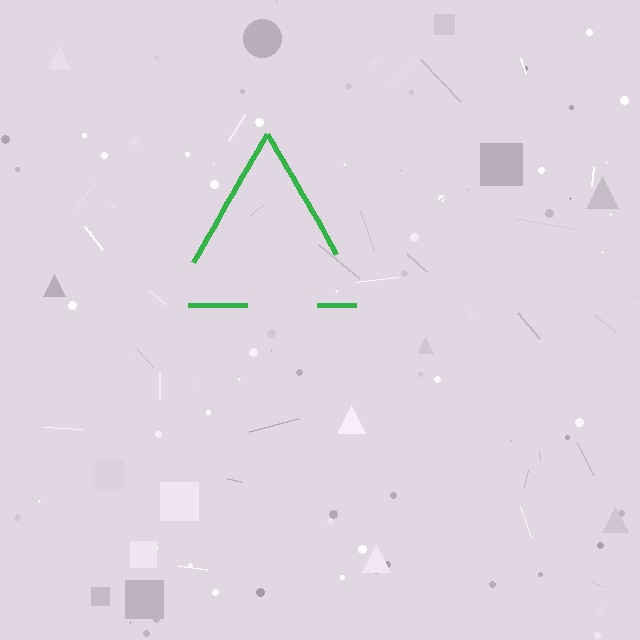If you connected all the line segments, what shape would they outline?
They would outline a triangle.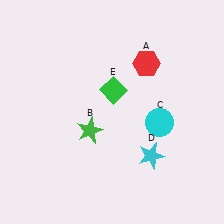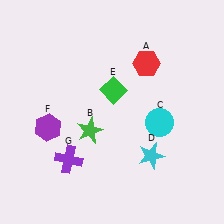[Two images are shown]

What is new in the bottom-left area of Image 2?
A purple cross (G) was added in the bottom-left area of Image 2.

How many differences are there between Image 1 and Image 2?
There are 2 differences between the two images.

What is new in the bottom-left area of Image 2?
A purple hexagon (F) was added in the bottom-left area of Image 2.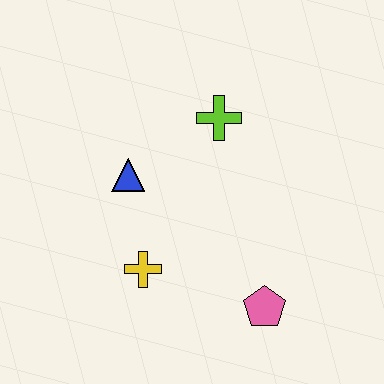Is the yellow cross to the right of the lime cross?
No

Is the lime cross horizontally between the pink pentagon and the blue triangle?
Yes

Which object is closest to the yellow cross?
The blue triangle is closest to the yellow cross.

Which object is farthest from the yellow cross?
The lime cross is farthest from the yellow cross.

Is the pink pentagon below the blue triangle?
Yes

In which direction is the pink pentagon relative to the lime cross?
The pink pentagon is below the lime cross.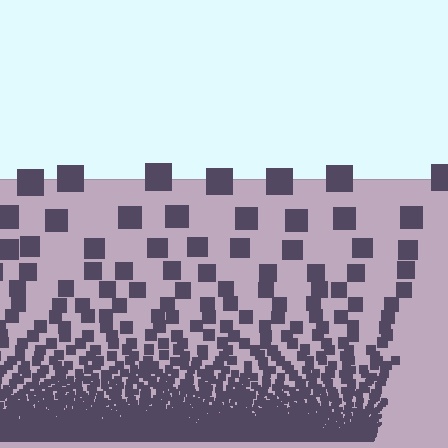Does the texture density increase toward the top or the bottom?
Density increases toward the bottom.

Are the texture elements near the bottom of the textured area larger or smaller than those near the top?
Smaller. The gradient is inverted — elements near the bottom are smaller and denser.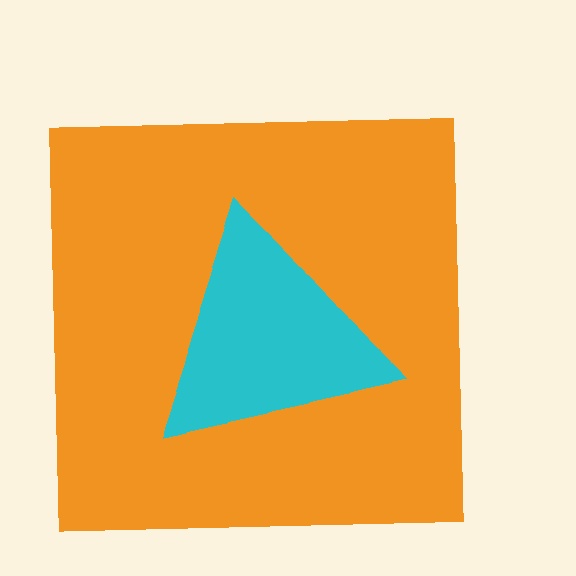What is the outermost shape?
The orange square.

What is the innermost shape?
The cyan triangle.